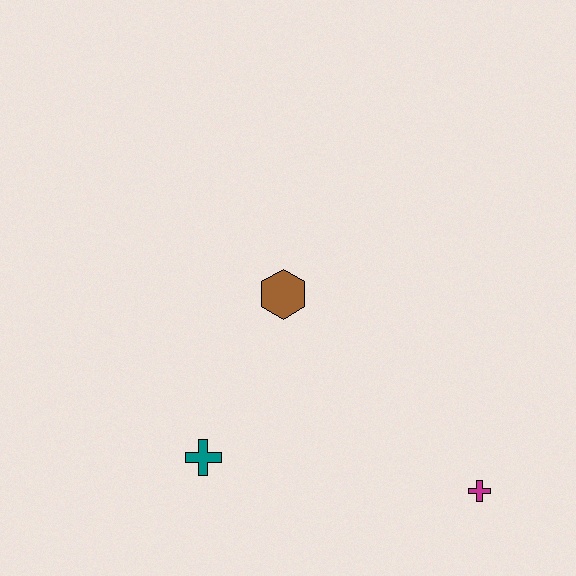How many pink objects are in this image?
There are no pink objects.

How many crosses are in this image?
There are 2 crosses.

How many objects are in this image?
There are 3 objects.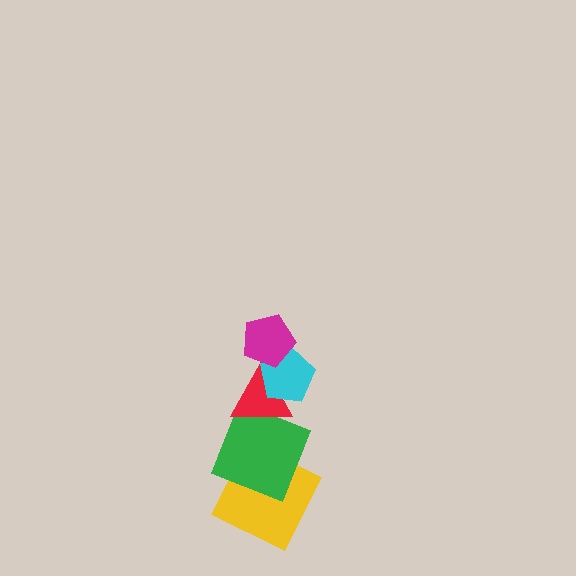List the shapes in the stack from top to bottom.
From top to bottom: the magenta pentagon, the cyan pentagon, the red triangle, the green square, the yellow square.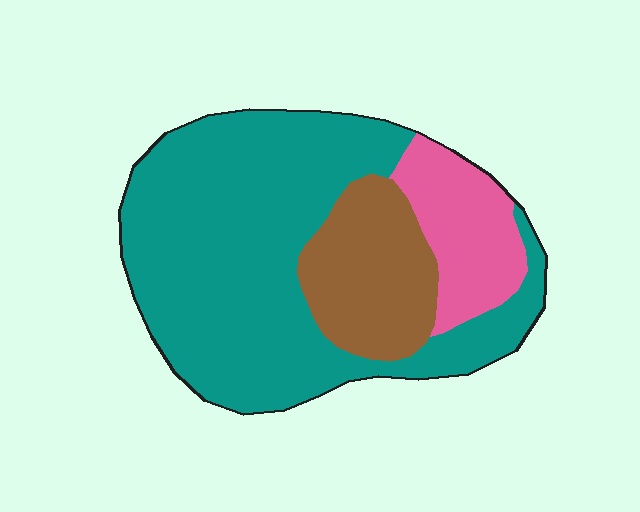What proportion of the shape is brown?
Brown covers about 20% of the shape.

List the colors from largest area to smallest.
From largest to smallest: teal, brown, pink.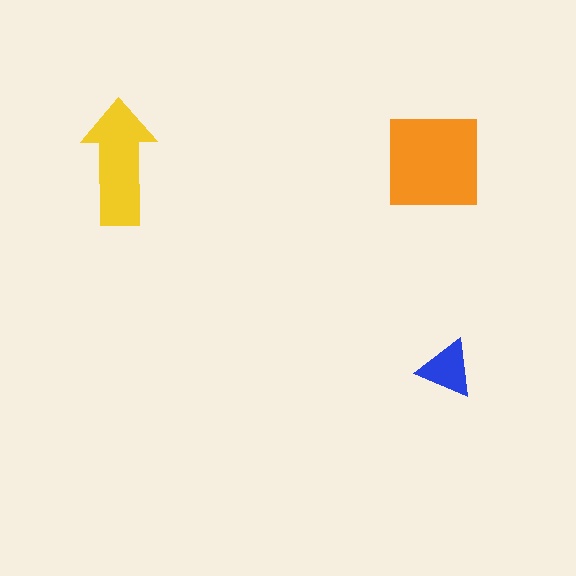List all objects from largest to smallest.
The orange square, the yellow arrow, the blue triangle.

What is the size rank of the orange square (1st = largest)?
1st.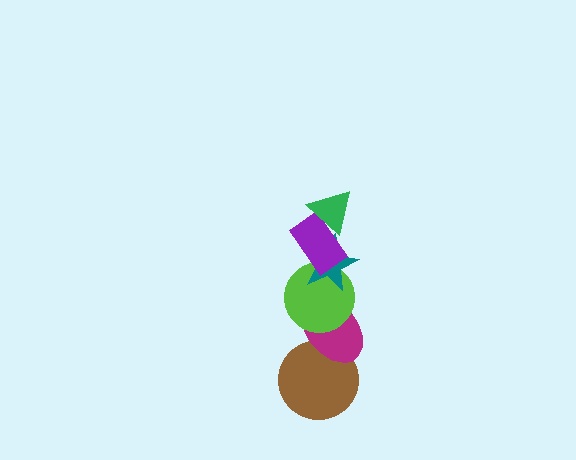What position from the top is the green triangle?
The green triangle is 1st from the top.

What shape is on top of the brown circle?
The magenta ellipse is on top of the brown circle.